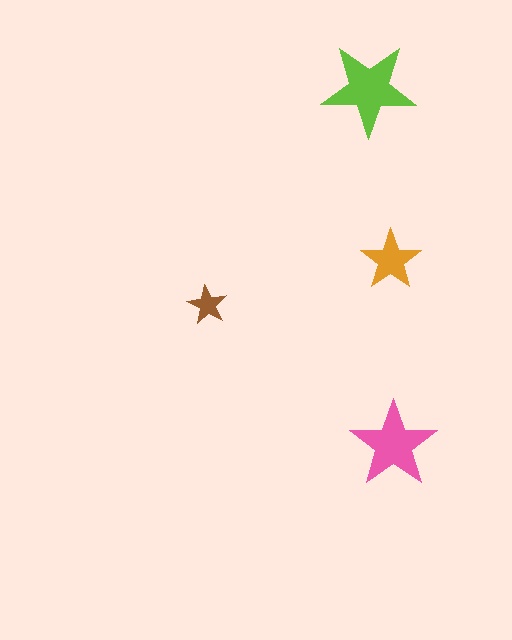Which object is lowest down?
The pink star is bottommost.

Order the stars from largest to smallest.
the lime one, the pink one, the orange one, the brown one.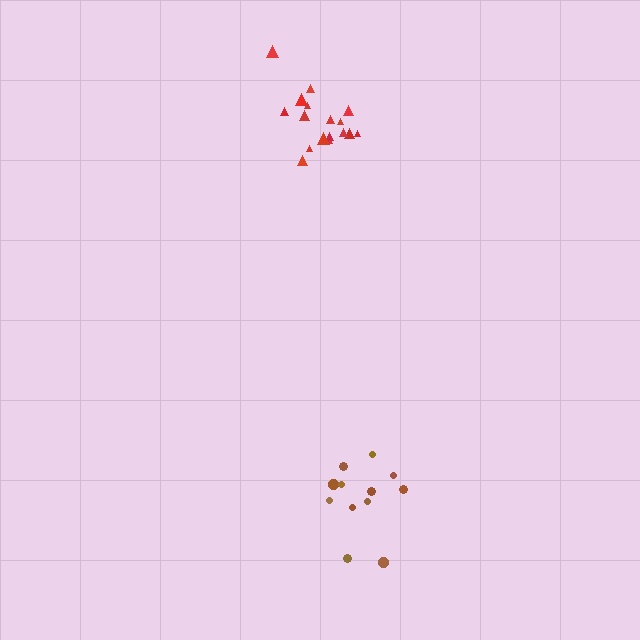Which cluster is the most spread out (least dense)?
Brown.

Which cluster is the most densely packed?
Red.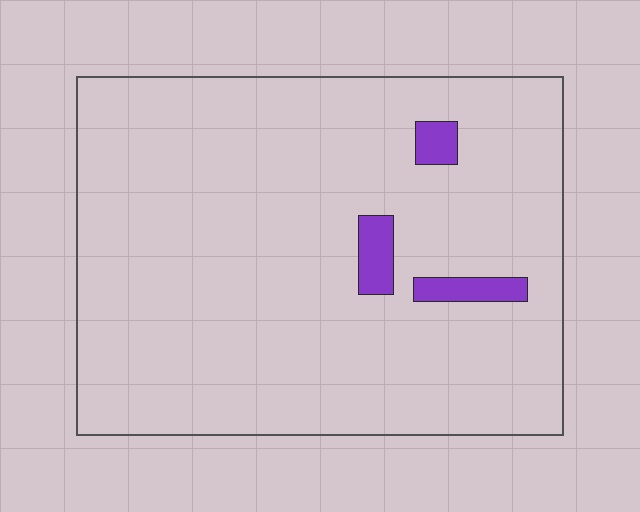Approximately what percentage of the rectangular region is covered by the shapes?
Approximately 5%.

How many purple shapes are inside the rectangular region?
3.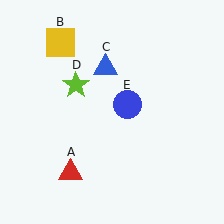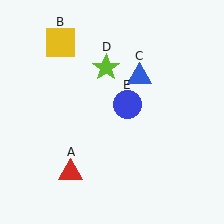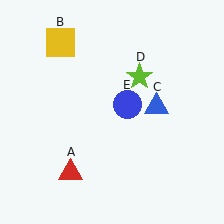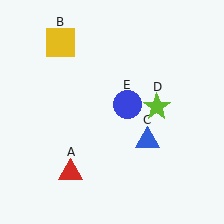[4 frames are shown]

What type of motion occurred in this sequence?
The blue triangle (object C), lime star (object D) rotated clockwise around the center of the scene.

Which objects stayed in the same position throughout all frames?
Red triangle (object A) and yellow square (object B) and blue circle (object E) remained stationary.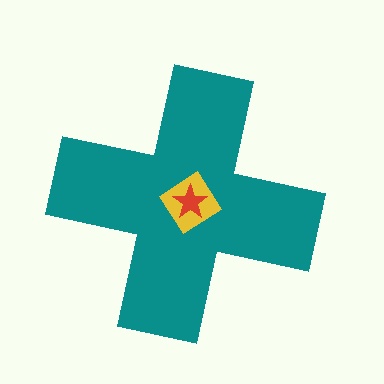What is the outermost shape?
The teal cross.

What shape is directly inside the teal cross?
The yellow diamond.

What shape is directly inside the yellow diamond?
The red star.